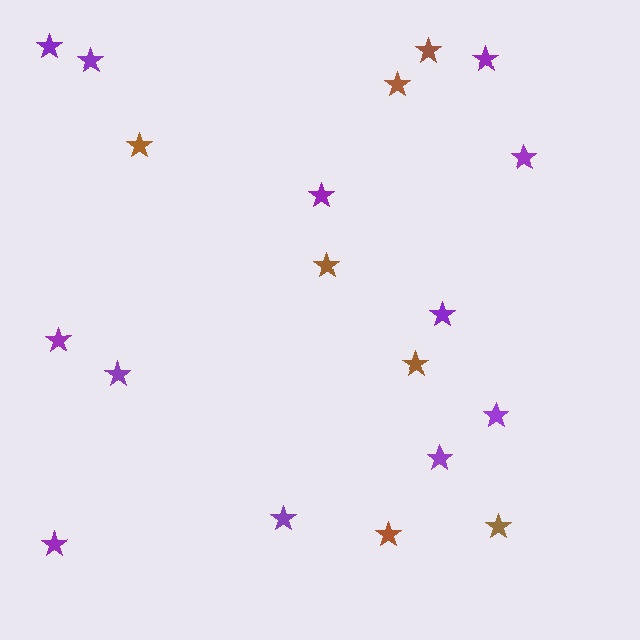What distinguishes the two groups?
There are 2 groups: one group of purple stars (12) and one group of brown stars (7).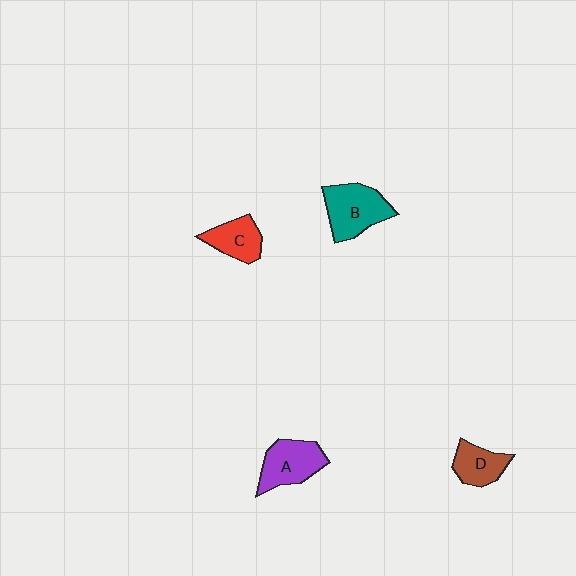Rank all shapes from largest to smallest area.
From largest to smallest: B (teal), A (purple), C (red), D (brown).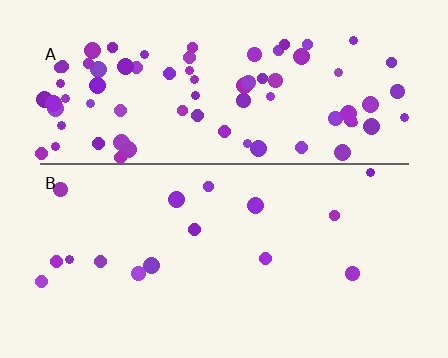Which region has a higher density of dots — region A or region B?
A (the top).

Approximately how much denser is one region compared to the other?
Approximately 5.0× — region A over region B.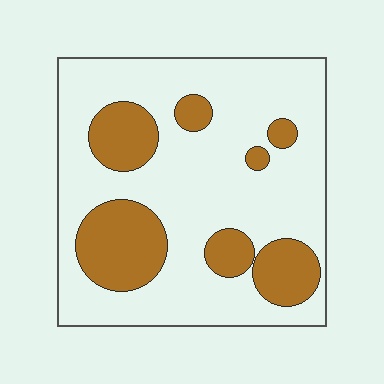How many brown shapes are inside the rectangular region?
7.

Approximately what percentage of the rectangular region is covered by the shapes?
Approximately 25%.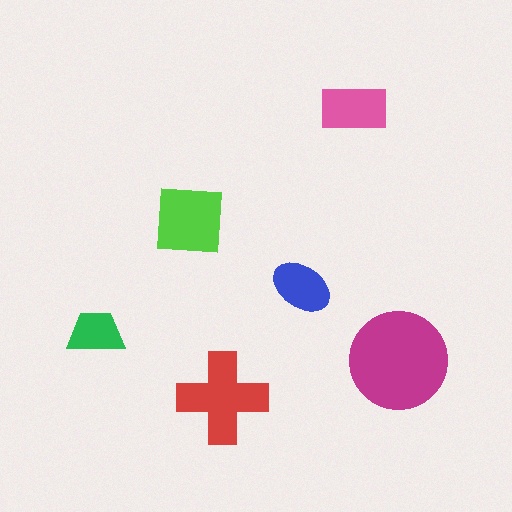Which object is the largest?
The magenta circle.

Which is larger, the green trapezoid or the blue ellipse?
The blue ellipse.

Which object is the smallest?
The green trapezoid.